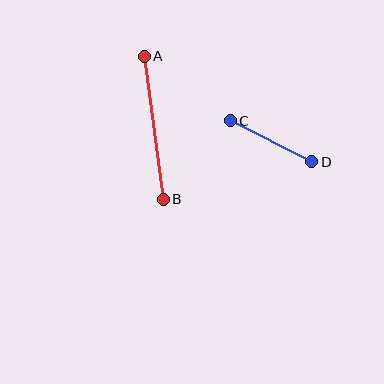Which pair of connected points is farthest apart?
Points A and B are farthest apart.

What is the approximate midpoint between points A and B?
The midpoint is at approximately (154, 128) pixels.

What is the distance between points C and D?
The distance is approximately 91 pixels.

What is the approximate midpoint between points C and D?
The midpoint is at approximately (271, 141) pixels.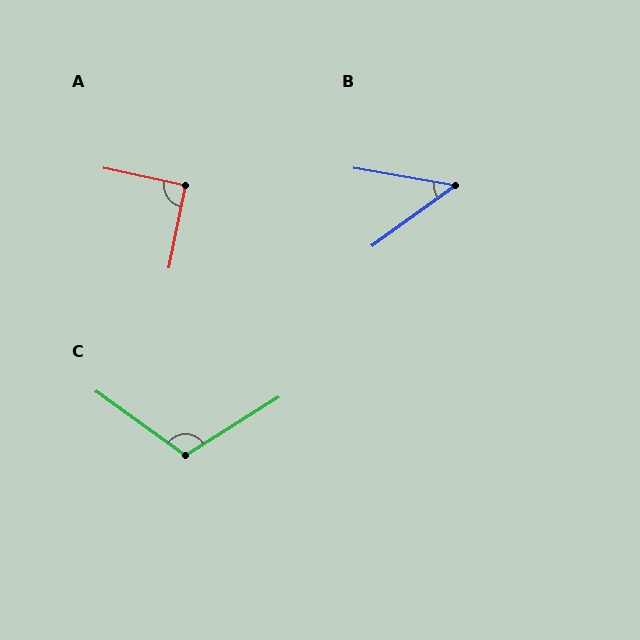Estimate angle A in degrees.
Approximately 91 degrees.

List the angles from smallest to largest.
B (46°), A (91°), C (112°).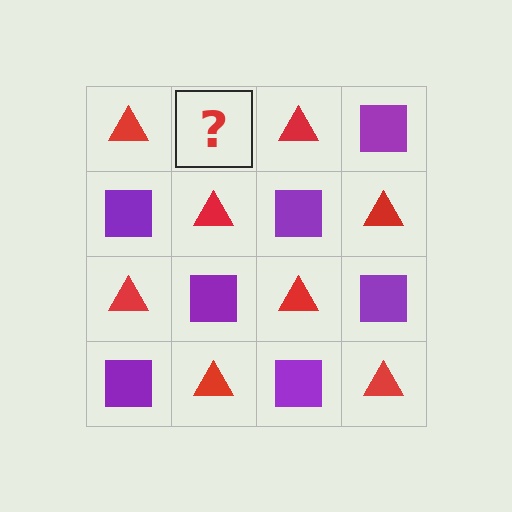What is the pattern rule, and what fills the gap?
The rule is that it alternates red triangle and purple square in a checkerboard pattern. The gap should be filled with a purple square.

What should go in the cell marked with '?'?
The missing cell should contain a purple square.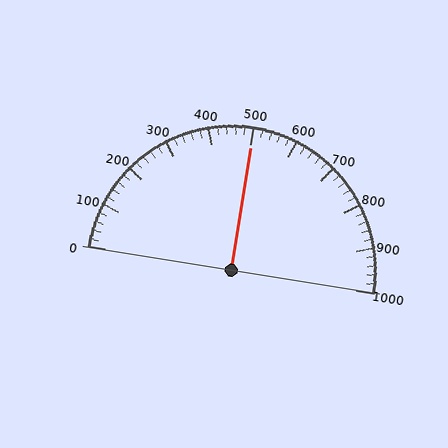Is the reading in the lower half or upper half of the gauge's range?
The reading is in the upper half of the range (0 to 1000).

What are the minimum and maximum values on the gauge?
The gauge ranges from 0 to 1000.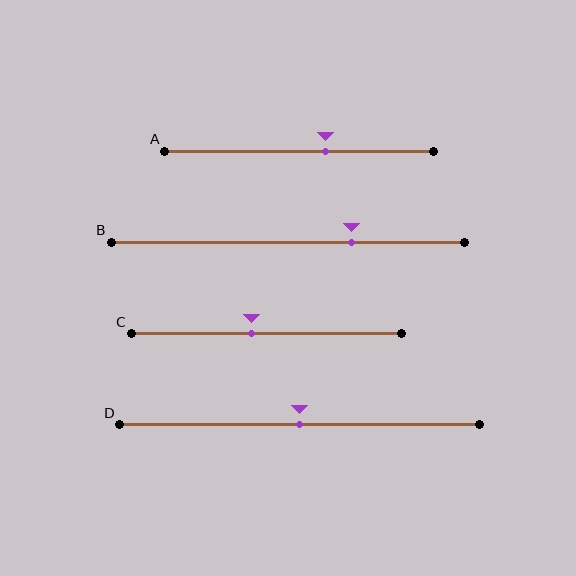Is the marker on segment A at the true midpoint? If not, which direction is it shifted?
No, the marker on segment A is shifted to the right by about 10% of the segment length.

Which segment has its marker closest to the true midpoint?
Segment D has its marker closest to the true midpoint.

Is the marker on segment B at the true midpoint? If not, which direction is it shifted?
No, the marker on segment B is shifted to the right by about 18% of the segment length.